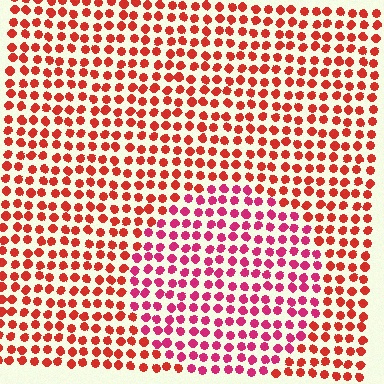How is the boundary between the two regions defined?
The boundary is defined purely by a slight shift in hue (about 30 degrees). Spacing, size, and orientation are identical on both sides.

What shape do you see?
I see a circle.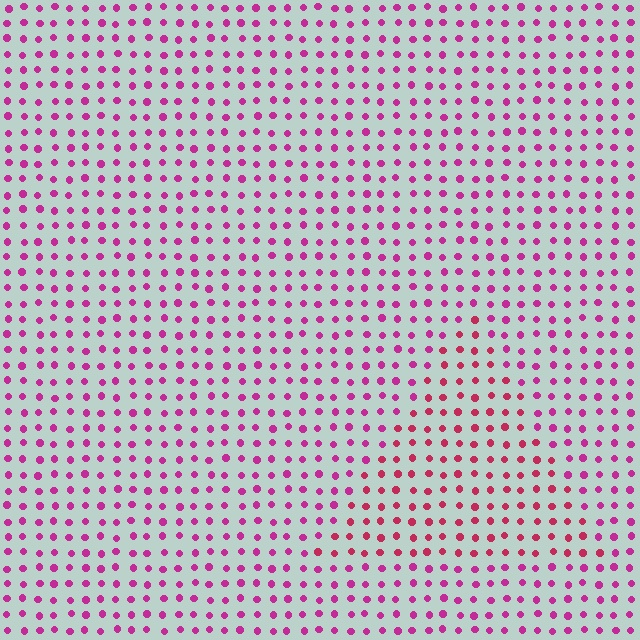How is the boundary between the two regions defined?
The boundary is defined purely by a slight shift in hue (about 24 degrees). Spacing, size, and orientation are identical on both sides.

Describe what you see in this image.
The image is filled with small magenta elements in a uniform arrangement. A triangle-shaped region is visible where the elements are tinted to a slightly different hue, forming a subtle color boundary.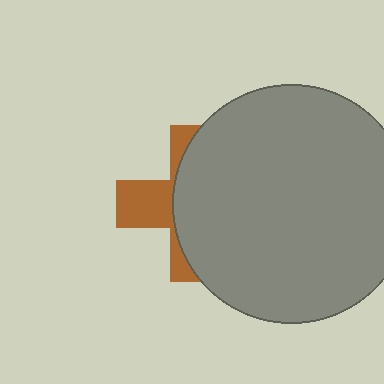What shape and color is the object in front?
The object in front is a gray circle.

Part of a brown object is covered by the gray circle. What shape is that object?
It is a cross.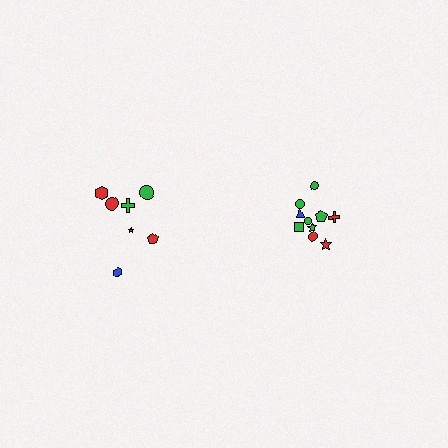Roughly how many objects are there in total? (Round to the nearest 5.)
Roughly 15 objects in total.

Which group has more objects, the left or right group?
The right group.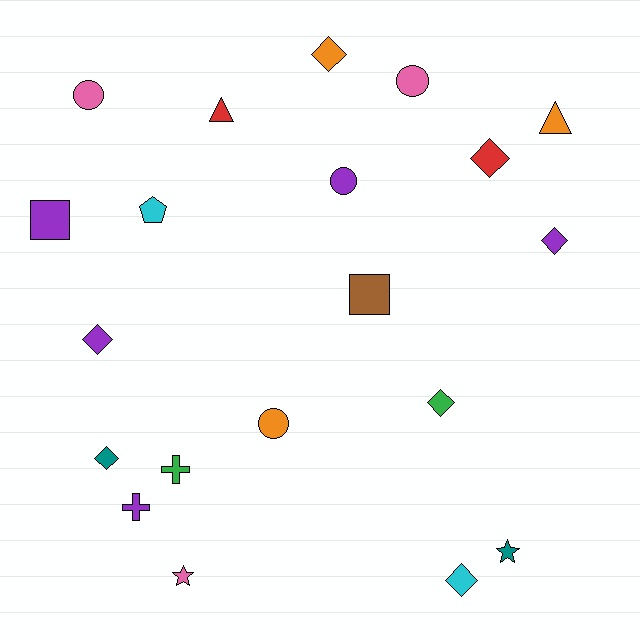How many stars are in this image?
There are 2 stars.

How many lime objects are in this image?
There are no lime objects.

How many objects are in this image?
There are 20 objects.